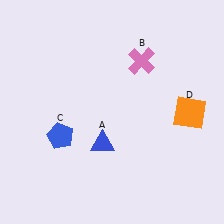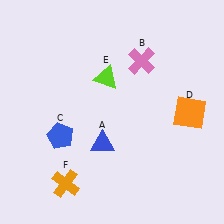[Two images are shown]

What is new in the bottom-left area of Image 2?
An orange cross (F) was added in the bottom-left area of Image 2.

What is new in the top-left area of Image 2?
A lime triangle (E) was added in the top-left area of Image 2.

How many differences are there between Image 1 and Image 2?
There are 2 differences between the two images.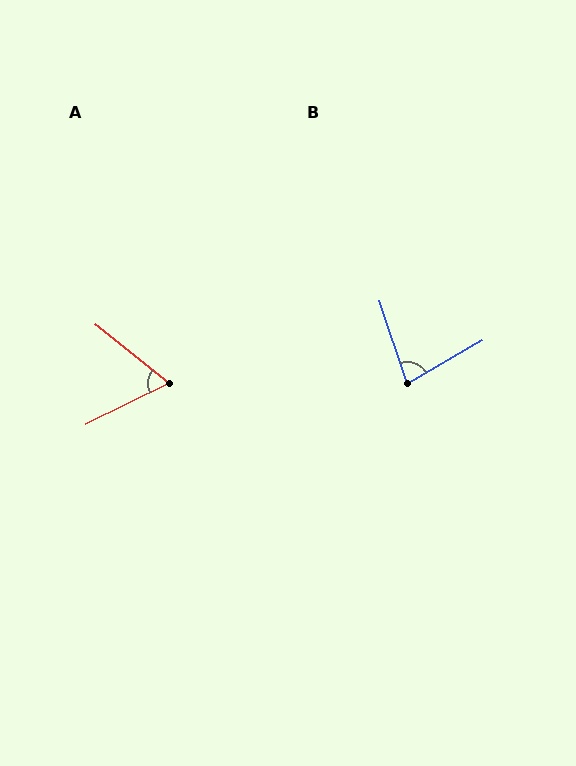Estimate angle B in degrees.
Approximately 79 degrees.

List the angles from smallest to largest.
A (65°), B (79°).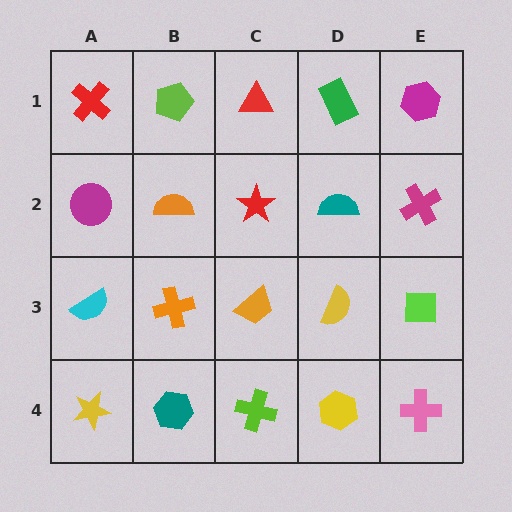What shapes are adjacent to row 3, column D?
A teal semicircle (row 2, column D), a yellow hexagon (row 4, column D), an orange trapezoid (row 3, column C), a lime square (row 3, column E).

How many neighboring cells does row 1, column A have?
2.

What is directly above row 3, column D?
A teal semicircle.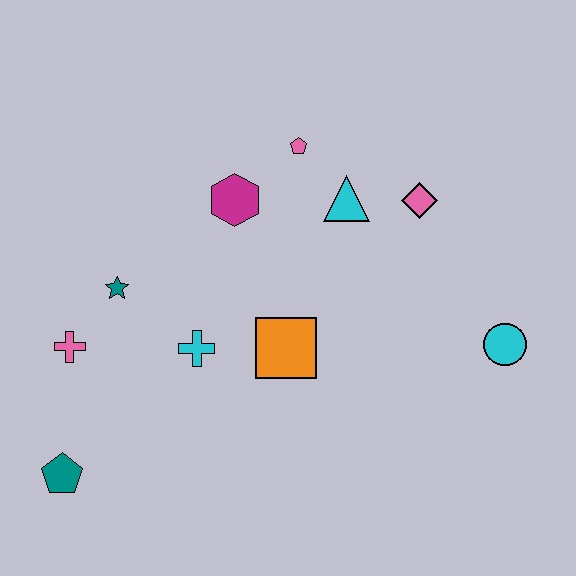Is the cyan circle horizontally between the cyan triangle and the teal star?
No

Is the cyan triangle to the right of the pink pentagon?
Yes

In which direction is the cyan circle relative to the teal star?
The cyan circle is to the right of the teal star.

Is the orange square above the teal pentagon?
Yes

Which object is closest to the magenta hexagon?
The pink pentagon is closest to the magenta hexagon.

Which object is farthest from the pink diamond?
The teal pentagon is farthest from the pink diamond.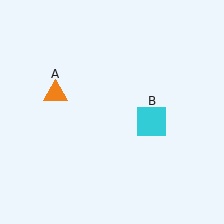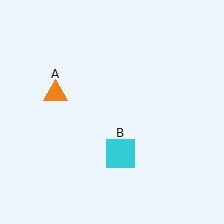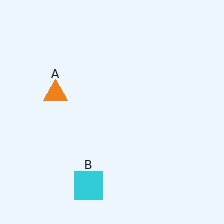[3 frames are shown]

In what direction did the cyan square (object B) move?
The cyan square (object B) moved down and to the left.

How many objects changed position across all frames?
1 object changed position: cyan square (object B).